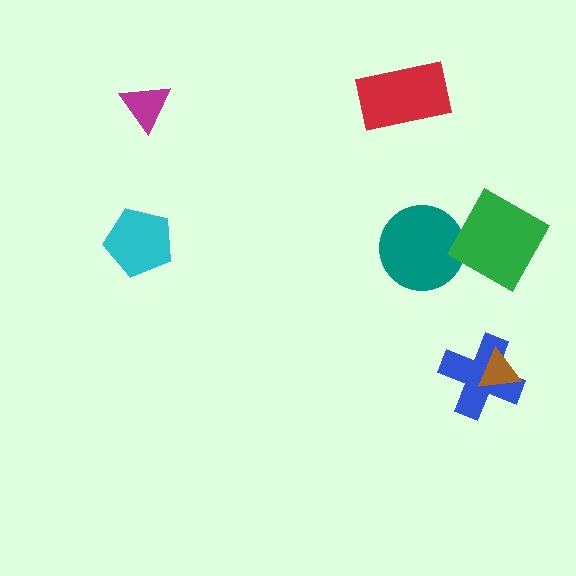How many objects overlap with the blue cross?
1 object overlaps with the blue cross.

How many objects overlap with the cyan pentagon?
0 objects overlap with the cyan pentagon.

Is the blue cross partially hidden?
Yes, it is partially covered by another shape.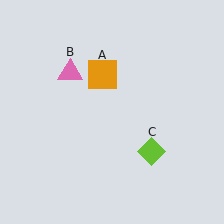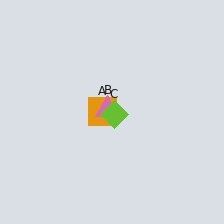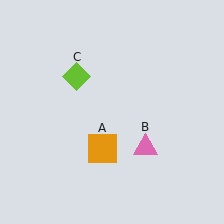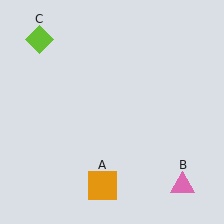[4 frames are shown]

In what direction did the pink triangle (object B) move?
The pink triangle (object B) moved down and to the right.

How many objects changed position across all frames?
3 objects changed position: orange square (object A), pink triangle (object B), lime diamond (object C).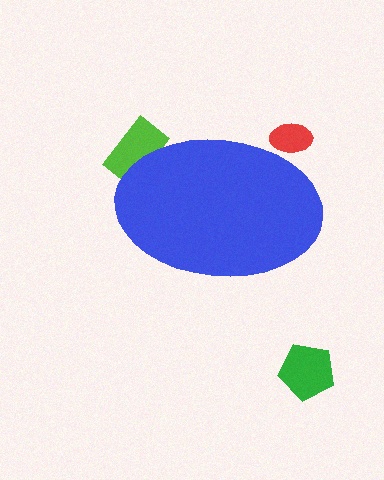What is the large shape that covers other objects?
A blue ellipse.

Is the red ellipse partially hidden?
Yes, the red ellipse is partially hidden behind the blue ellipse.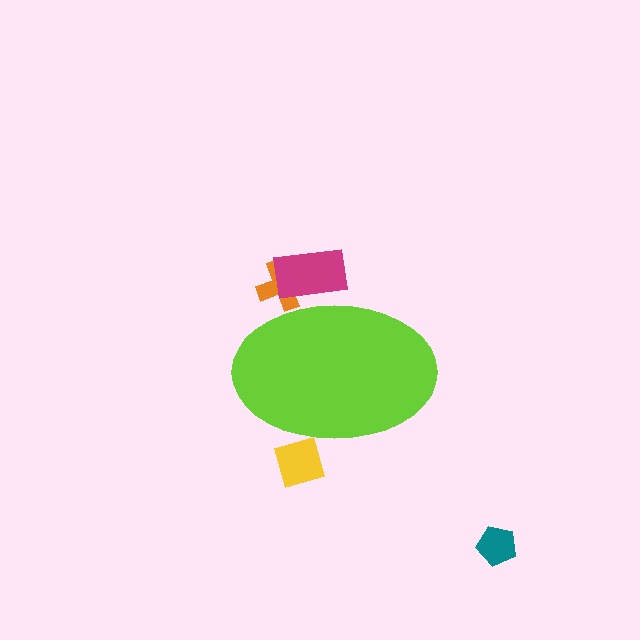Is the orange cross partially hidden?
Yes, the orange cross is partially hidden behind the lime ellipse.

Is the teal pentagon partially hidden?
No, the teal pentagon is fully visible.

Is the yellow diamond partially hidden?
Yes, the yellow diamond is partially hidden behind the lime ellipse.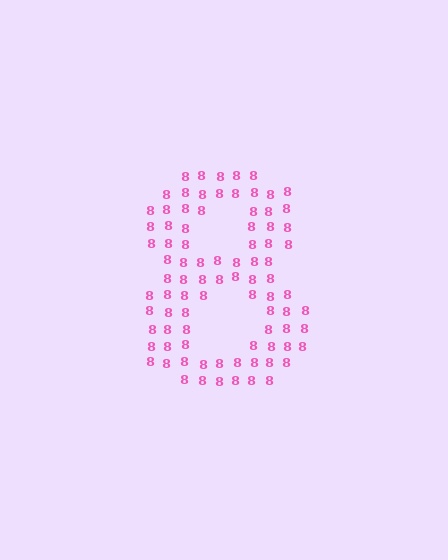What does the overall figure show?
The overall figure shows the digit 8.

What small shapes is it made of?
It is made of small digit 8's.